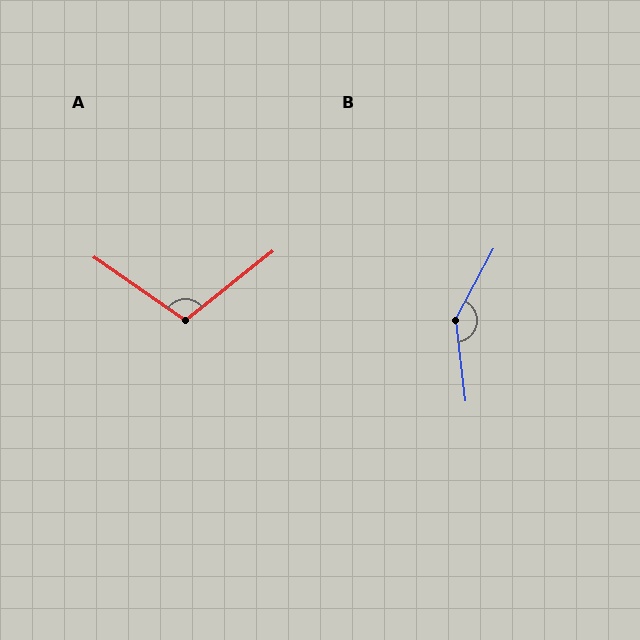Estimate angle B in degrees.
Approximately 145 degrees.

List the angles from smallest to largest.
A (107°), B (145°).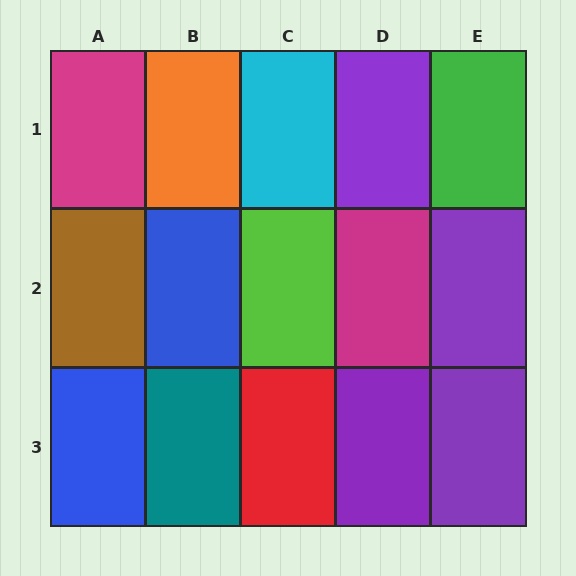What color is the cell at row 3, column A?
Blue.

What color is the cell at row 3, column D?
Purple.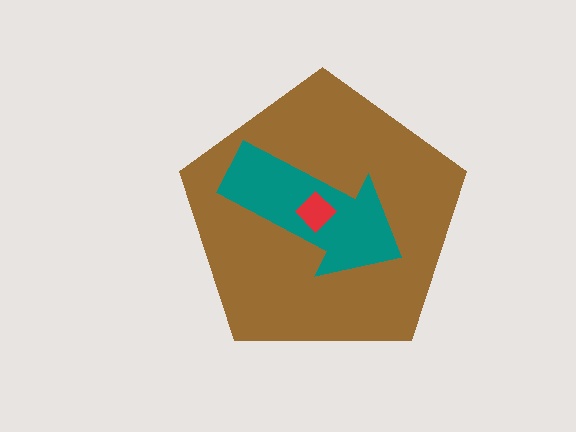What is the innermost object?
The red diamond.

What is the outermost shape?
The brown pentagon.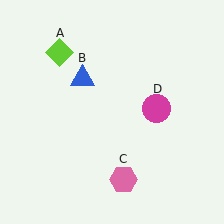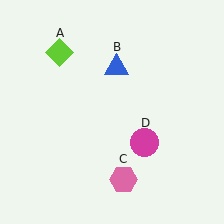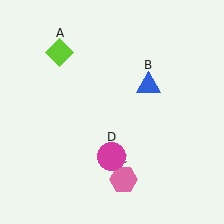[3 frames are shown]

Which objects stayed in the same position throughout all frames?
Lime diamond (object A) and pink hexagon (object C) remained stationary.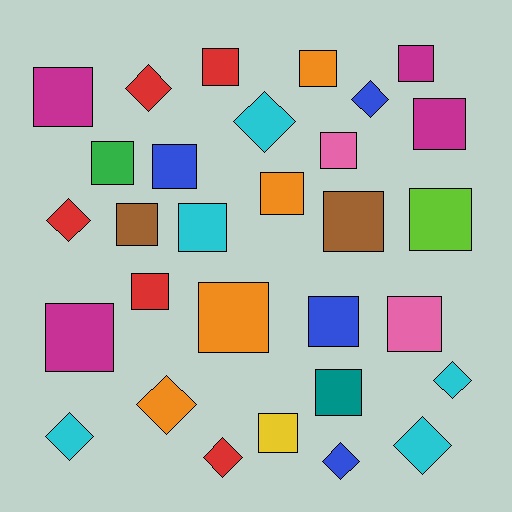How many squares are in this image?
There are 20 squares.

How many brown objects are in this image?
There are 2 brown objects.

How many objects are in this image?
There are 30 objects.